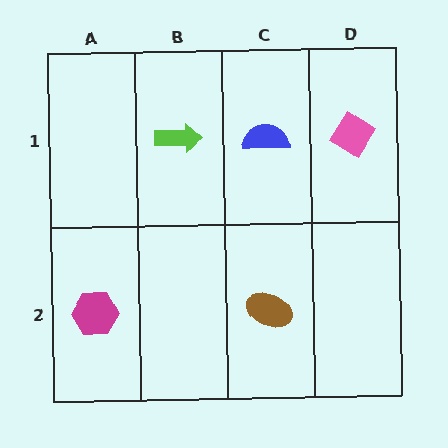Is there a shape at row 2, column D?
No, that cell is empty.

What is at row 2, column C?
A brown ellipse.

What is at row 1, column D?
A pink diamond.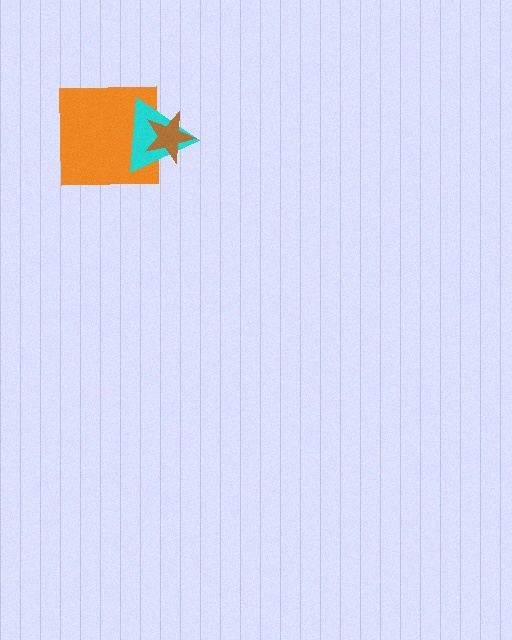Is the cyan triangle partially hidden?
Yes, it is partially covered by another shape.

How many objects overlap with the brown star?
2 objects overlap with the brown star.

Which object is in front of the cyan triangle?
The brown star is in front of the cyan triangle.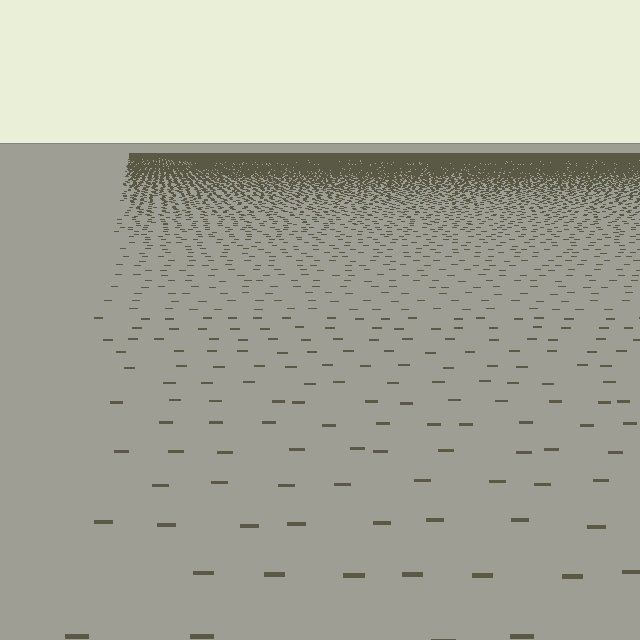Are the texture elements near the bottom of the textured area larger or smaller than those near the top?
Larger. Near the bottom, elements are closer to the viewer and appear at a bigger on-screen size.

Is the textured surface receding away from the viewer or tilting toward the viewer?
The surface is receding away from the viewer. Texture elements get smaller and denser toward the top.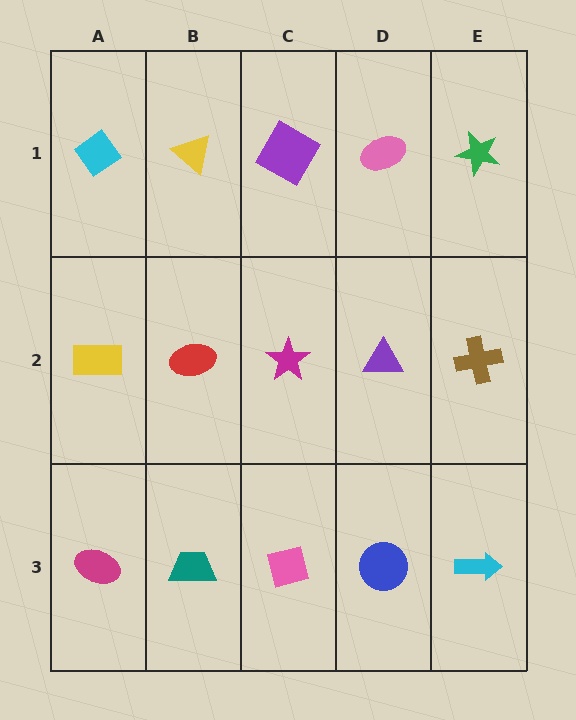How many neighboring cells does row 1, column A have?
2.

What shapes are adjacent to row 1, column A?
A yellow rectangle (row 2, column A), a yellow triangle (row 1, column B).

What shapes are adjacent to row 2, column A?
A cyan diamond (row 1, column A), a magenta ellipse (row 3, column A), a red ellipse (row 2, column B).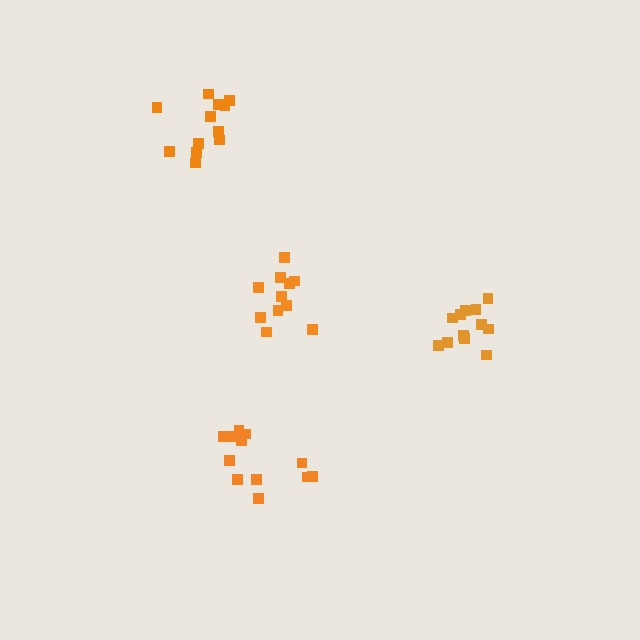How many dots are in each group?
Group 1: 12 dots, Group 2: 12 dots, Group 3: 12 dots, Group 4: 12 dots (48 total).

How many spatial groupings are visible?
There are 4 spatial groupings.